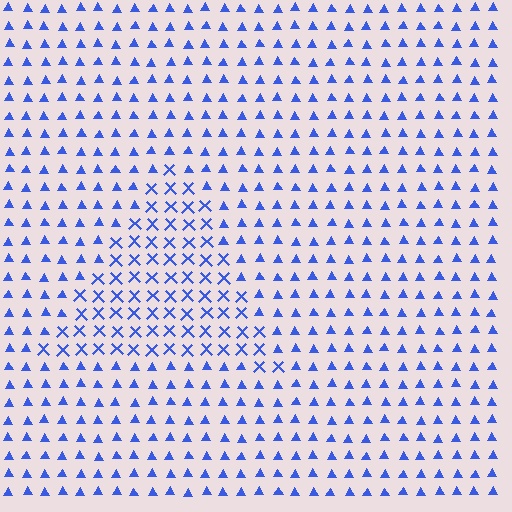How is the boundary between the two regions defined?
The boundary is defined by a change in element shape: X marks inside vs. triangles outside. All elements share the same color and spacing.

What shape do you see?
I see a triangle.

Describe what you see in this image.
The image is filled with small blue elements arranged in a uniform grid. A triangle-shaped region contains X marks, while the surrounding area contains triangles. The boundary is defined purely by the change in element shape.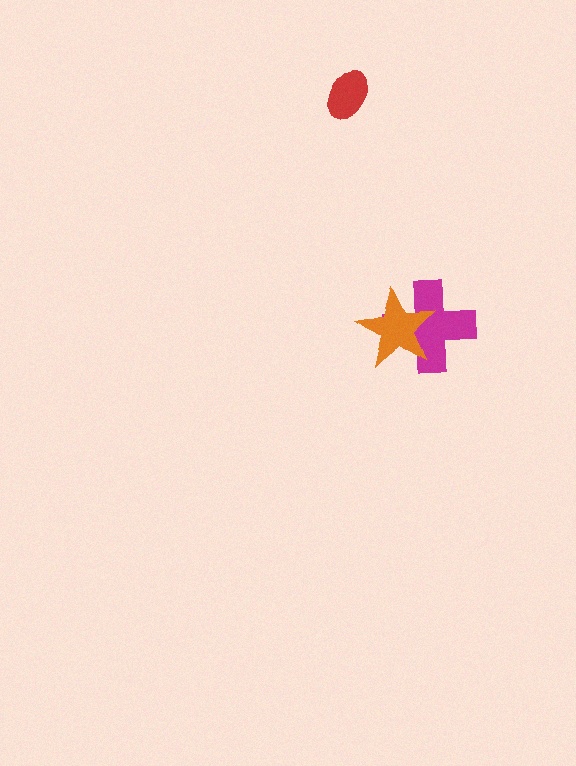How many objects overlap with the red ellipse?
0 objects overlap with the red ellipse.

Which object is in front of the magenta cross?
The orange star is in front of the magenta cross.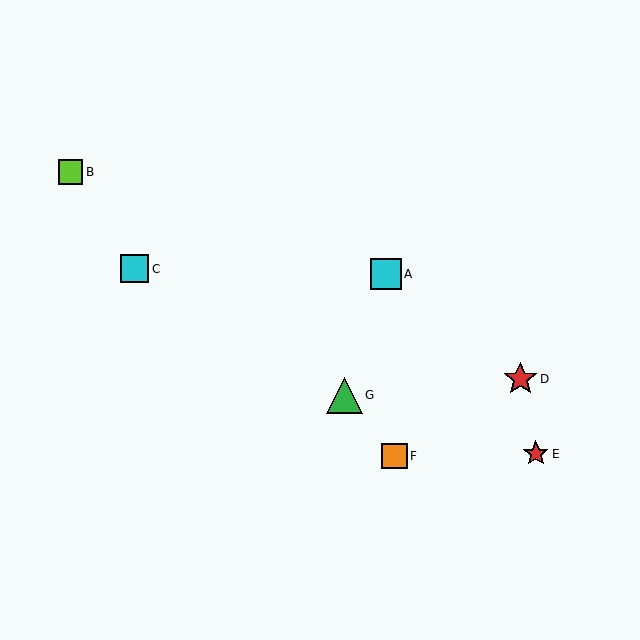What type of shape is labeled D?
Shape D is a red star.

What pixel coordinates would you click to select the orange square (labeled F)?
Click at (394, 456) to select the orange square F.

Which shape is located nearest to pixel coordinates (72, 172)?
The lime square (labeled B) at (71, 172) is nearest to that location.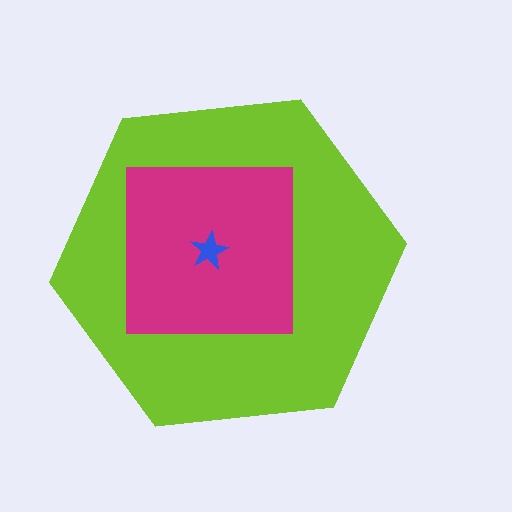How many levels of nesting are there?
3.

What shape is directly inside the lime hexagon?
The magenta square.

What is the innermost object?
The blue star.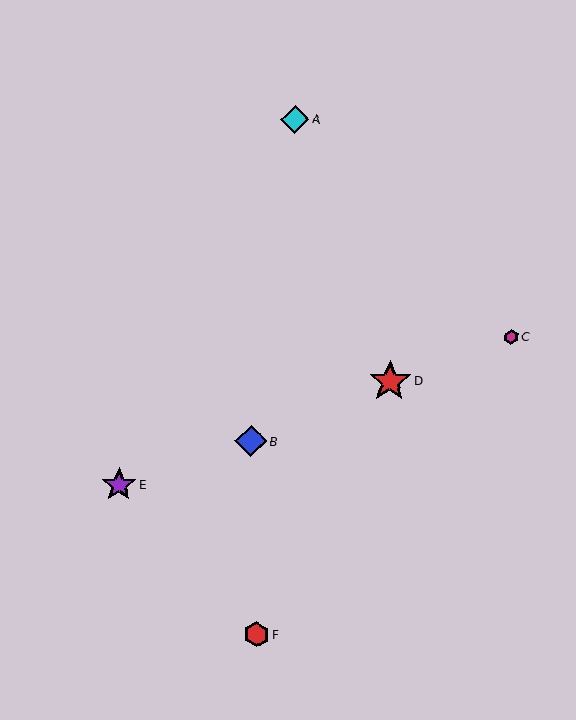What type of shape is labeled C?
Shape C is a magenta hexagon.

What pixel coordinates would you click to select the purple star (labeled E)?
Click at (119, 485) to select the purple star E.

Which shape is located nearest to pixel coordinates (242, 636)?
The red hexagon (labeled F) at (256, 635) is nearest to that location.